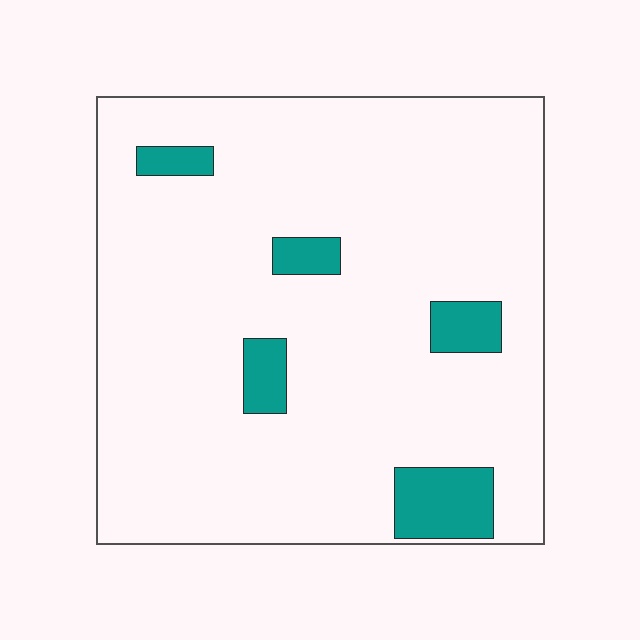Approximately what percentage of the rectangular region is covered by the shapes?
Approximately 10%.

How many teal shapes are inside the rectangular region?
5.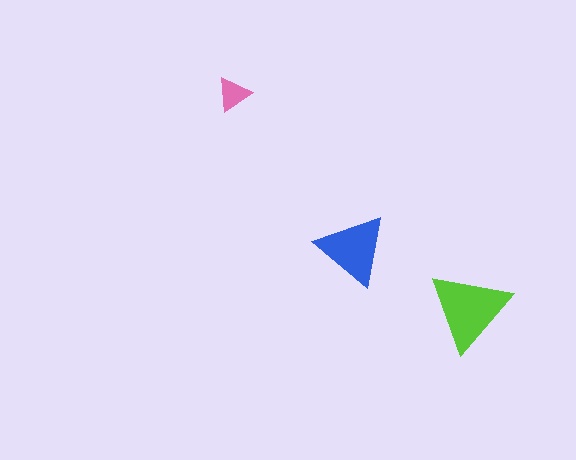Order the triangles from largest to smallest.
the lime one, the blue one, the pink one.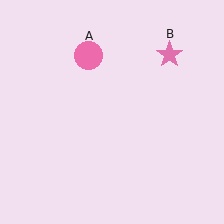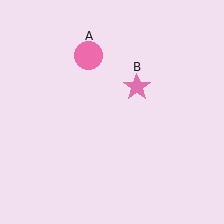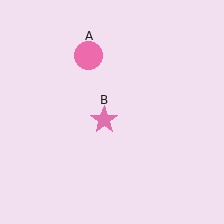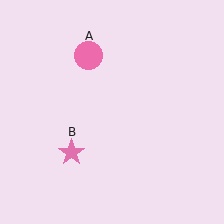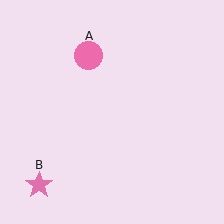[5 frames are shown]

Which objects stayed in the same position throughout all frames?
Pink circle (object A) remained stationary.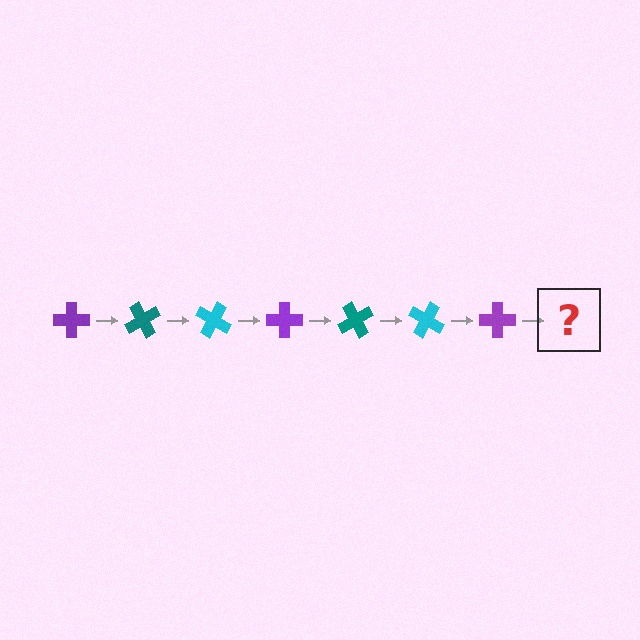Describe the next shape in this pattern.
It should be a teal cross, rotated 420 degrees from the start.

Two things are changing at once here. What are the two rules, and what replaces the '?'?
The two rules are that it rotates 60 degrees each step and the color cycles through purple, teal, and cyan. The '?' should be a teal cross, rotated 420 degrees from the start.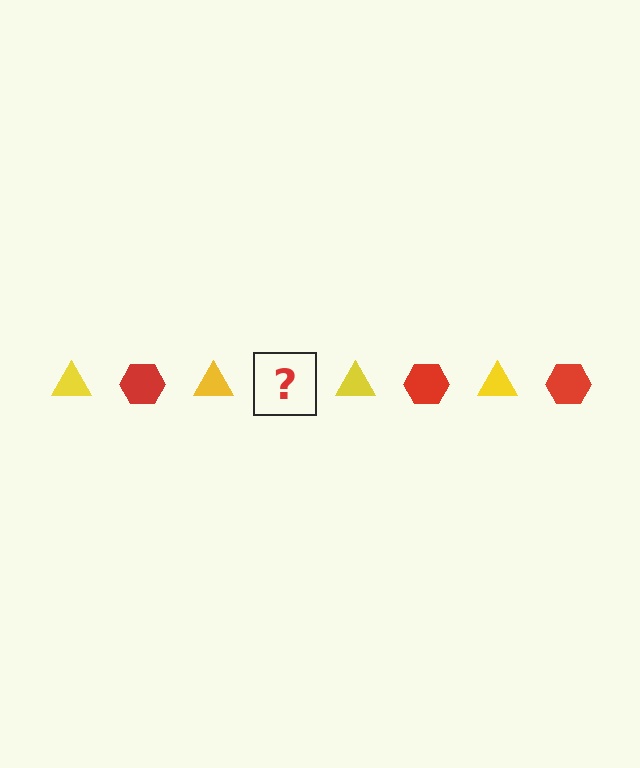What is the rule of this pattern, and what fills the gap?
The rule is that the pattern alternates between yellow triangle and red hexagon. The gap should be filled with a red hexagon.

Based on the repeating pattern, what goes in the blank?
The blank should be a red hexagon.